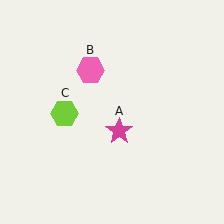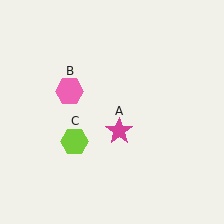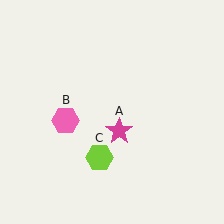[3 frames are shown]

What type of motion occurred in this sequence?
The pink hexagon (object B), lime hexagon (object C) rotated counterclockwise around the center of the scene.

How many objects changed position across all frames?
2 objects changed position: pink hexagon (object B), lime hexagon (object C).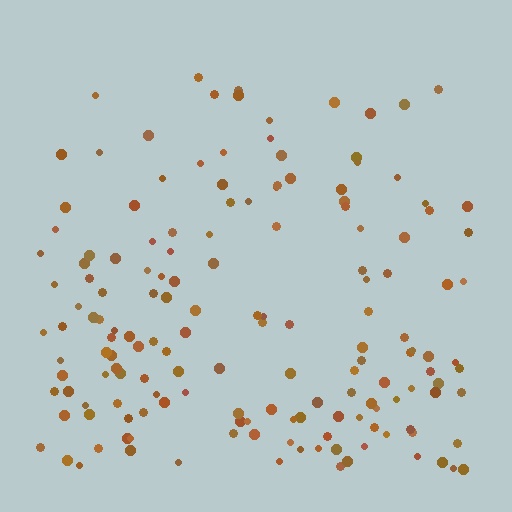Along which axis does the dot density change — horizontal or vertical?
Vertical.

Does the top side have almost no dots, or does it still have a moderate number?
Still a moderate number, just noticeably fewer than the bottom.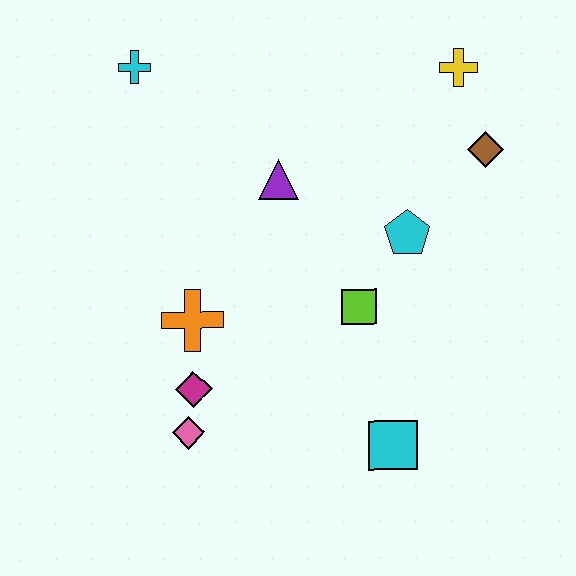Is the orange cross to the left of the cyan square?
Yes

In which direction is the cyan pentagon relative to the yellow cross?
The cyan pentagon is below the yellow cross.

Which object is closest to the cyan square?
The lime square is closest to the cyan square.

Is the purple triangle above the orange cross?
Yes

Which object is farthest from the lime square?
The cyan cross is farthest from the lime square.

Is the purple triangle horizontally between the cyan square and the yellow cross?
No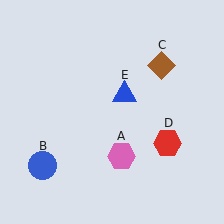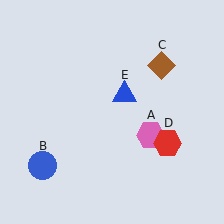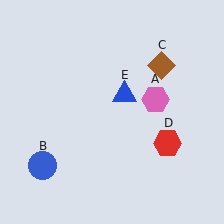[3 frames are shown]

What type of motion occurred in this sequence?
The pink hexagon (object A) rotated counterclockwise around the center of the scene.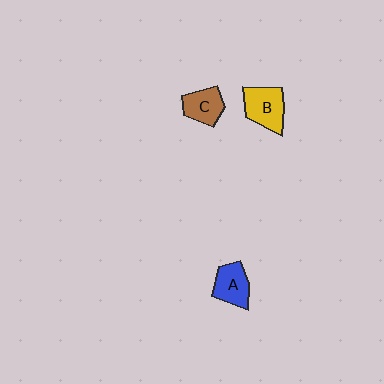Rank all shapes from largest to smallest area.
From largest to smallest: B (yellow), A (blue), C (brown).